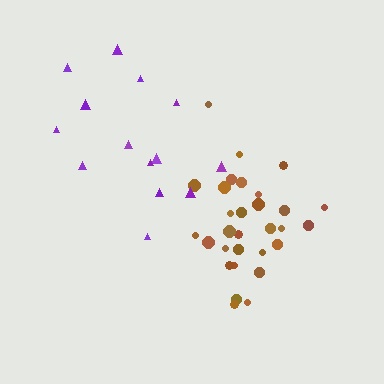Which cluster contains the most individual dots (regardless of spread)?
Brown (30).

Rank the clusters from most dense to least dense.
brown, purple.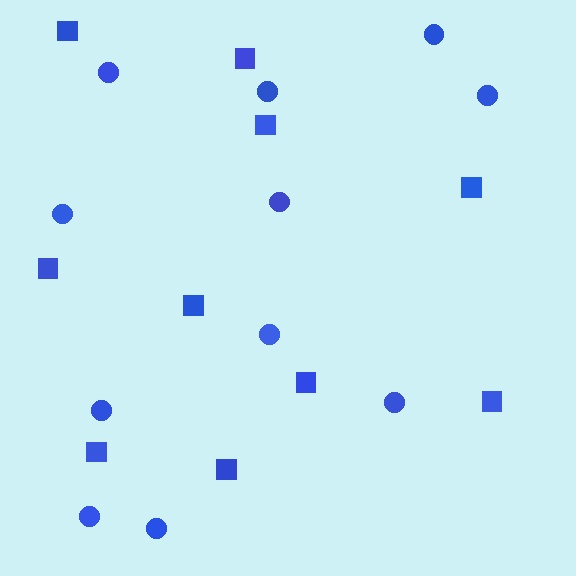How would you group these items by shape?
There are 2 groups: one group of circles (11) and one group of squares (10).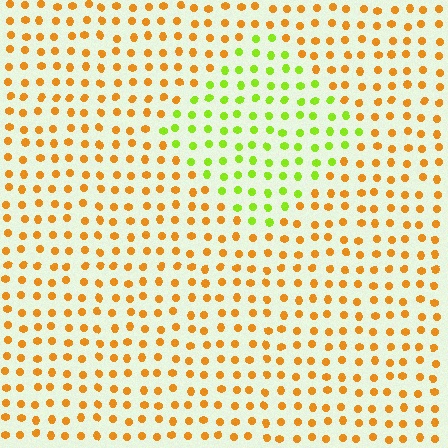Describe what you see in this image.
The image is filled with small orange elements in a uniform arrangement. A diamond-shaped region is visible where the elements are tinted to a slightly different hue, forming a subtle color boundary.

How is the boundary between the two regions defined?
The boundary is defined purely by a slight shift in hue (about 55 degrees). Spacing, size, and orientation are identical on both sides.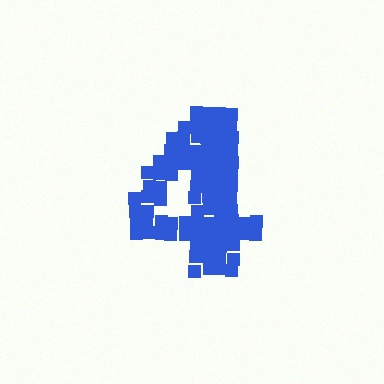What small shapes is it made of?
It is made of small squares.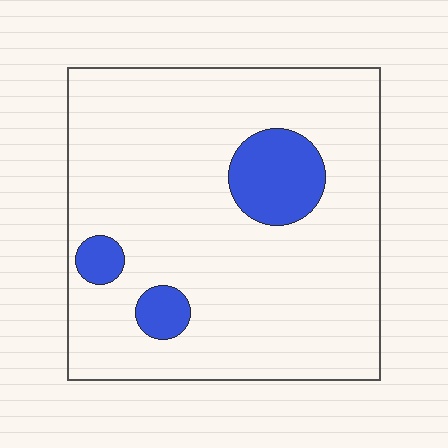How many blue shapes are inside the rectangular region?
3.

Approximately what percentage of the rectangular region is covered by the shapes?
Approximately 10%.